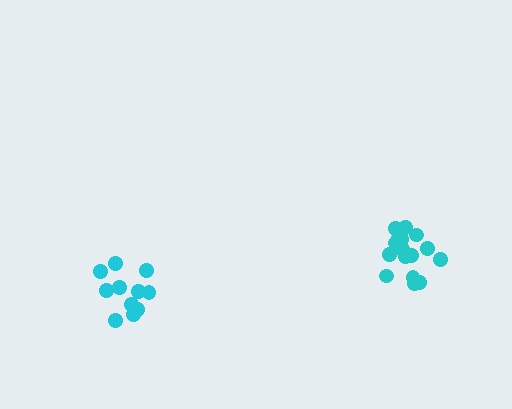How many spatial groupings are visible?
There are 2 spatial groupings.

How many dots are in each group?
Group 1: 16 dots, Group 2: 11 dots (27 total).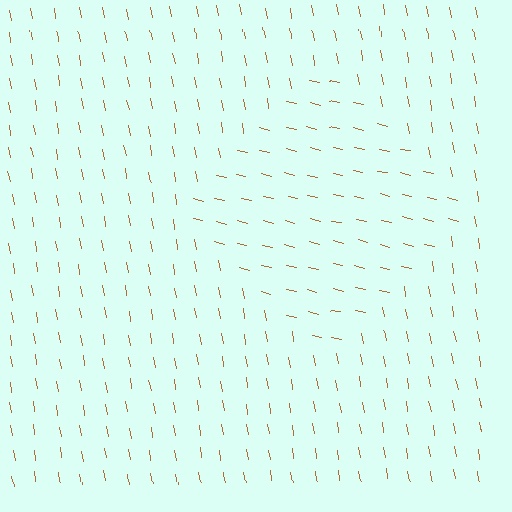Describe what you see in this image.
The image is filled with small brown line segments. A diamond region in the image has lines oriented differently from the surrounding lines, creating a visible texture boundary.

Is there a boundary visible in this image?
Yes, there is a texture boundary formed by a change in line orientation.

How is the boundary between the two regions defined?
The boundary is defined purely by a change in line orientation (approximately 68 degrees difference). All lines are the same color and thickness.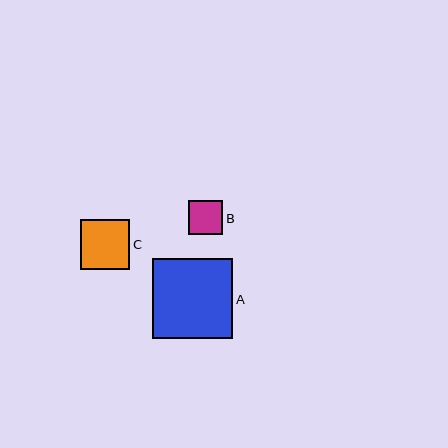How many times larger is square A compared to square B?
Square A is approximately 2.4 times the size of square B.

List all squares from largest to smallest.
From largest to smallest: A, C, B.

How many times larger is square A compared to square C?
Square A is approximately 1.6 times the size of square C.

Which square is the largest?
Square A is the largest with a size of approximately 80 pixels.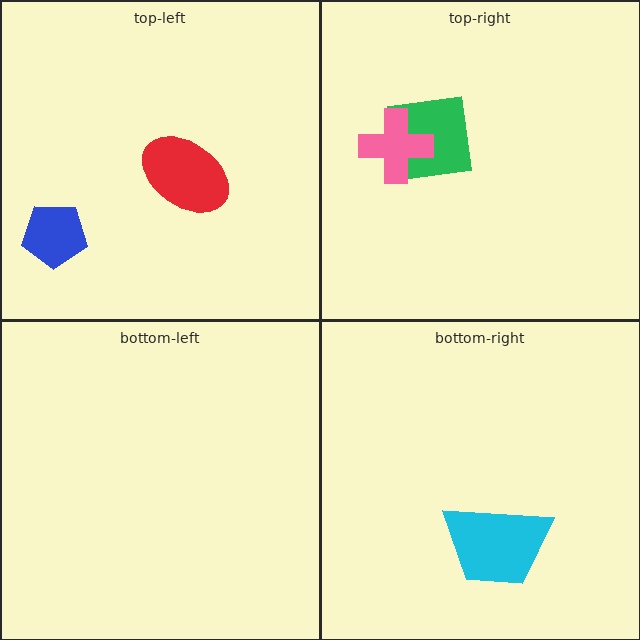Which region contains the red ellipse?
The top-left region.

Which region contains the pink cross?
The top-right region.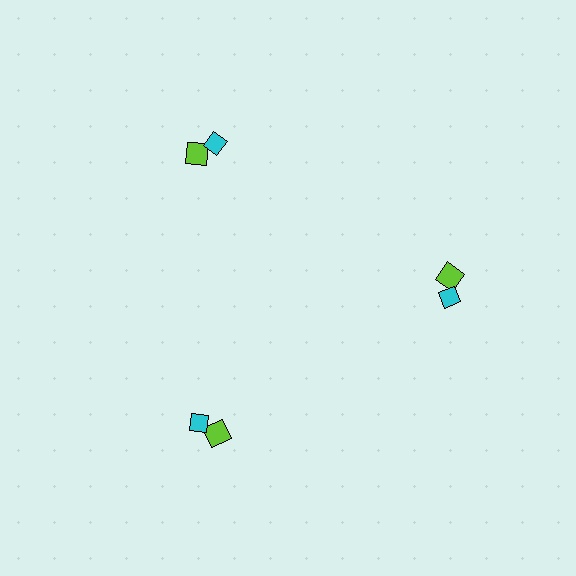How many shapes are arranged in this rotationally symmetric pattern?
There are 6 shapes, arranged in 3 groups of 2.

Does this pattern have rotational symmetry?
Yes, this pattern has 3-fold rotational symmetry. It looks the same after rotating 120 degrees around the center.